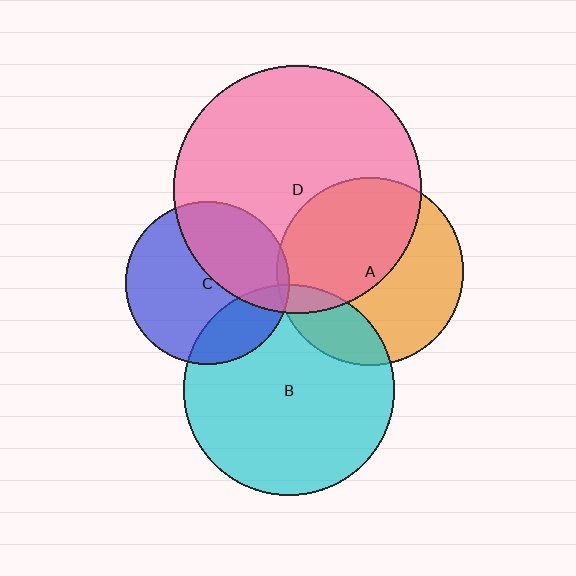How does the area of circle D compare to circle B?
Approximately 1.4 times.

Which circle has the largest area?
Circle D (pink).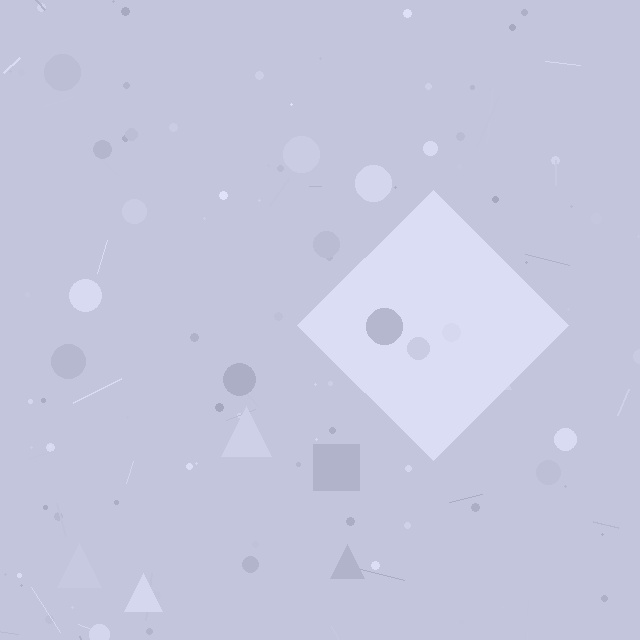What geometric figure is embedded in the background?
A diamond is embedded in the background.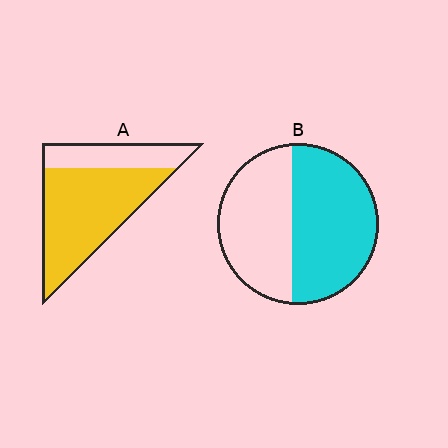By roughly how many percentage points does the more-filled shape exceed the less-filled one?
By roughly 15 percentage points (A over B).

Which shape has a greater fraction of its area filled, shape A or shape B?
Shape A.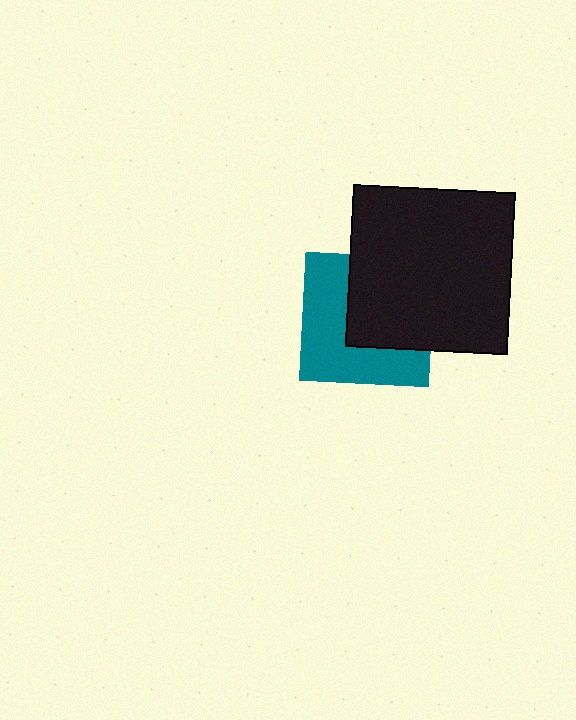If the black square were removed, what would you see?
You would see the complete teal square.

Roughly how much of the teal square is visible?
About half of it is visible (roughly 52%).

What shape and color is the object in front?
The object in front is a black square.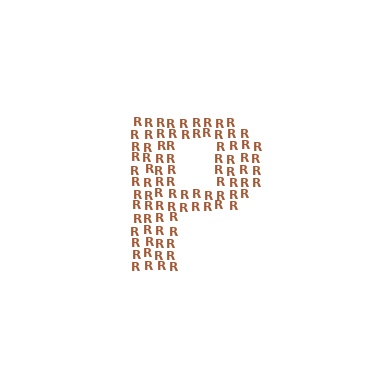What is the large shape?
The large shape is the letter P.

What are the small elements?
The small elements are letter R's.